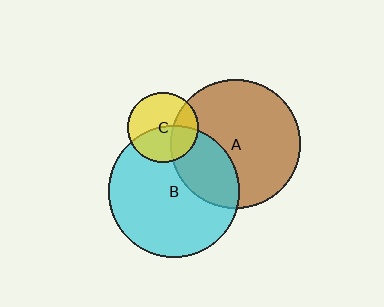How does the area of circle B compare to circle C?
Approximately 3.5 times.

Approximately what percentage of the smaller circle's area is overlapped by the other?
Approximately 45%.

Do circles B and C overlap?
Yes.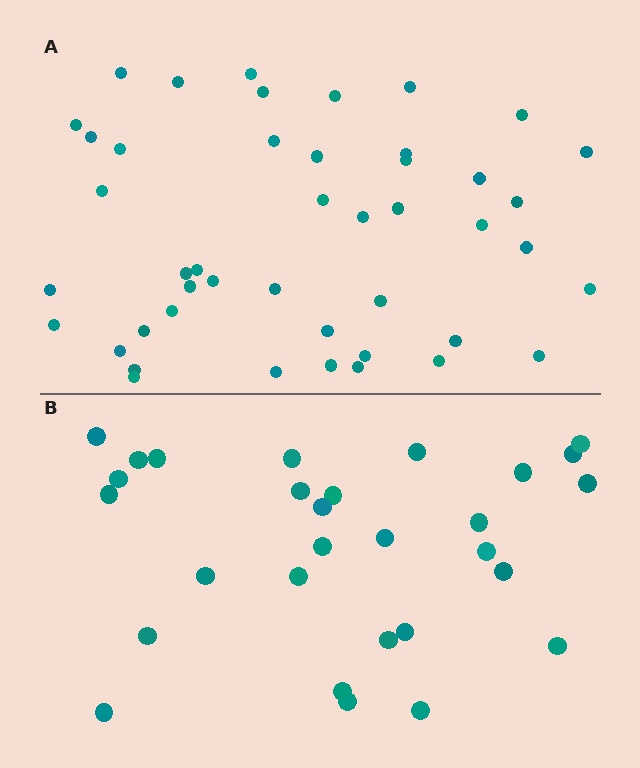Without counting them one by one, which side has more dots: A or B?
Region A (the top region) has more dots.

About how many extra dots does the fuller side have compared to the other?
Region A has approximately 15 more dots than region B.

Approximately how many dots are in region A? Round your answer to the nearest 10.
About 40 dots. (The exact count is 45, which rounds to 40.)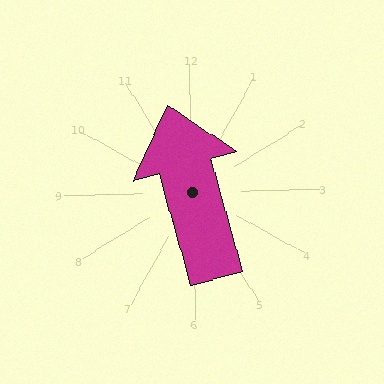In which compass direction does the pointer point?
North.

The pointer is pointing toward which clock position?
Roughly 12 o'clock.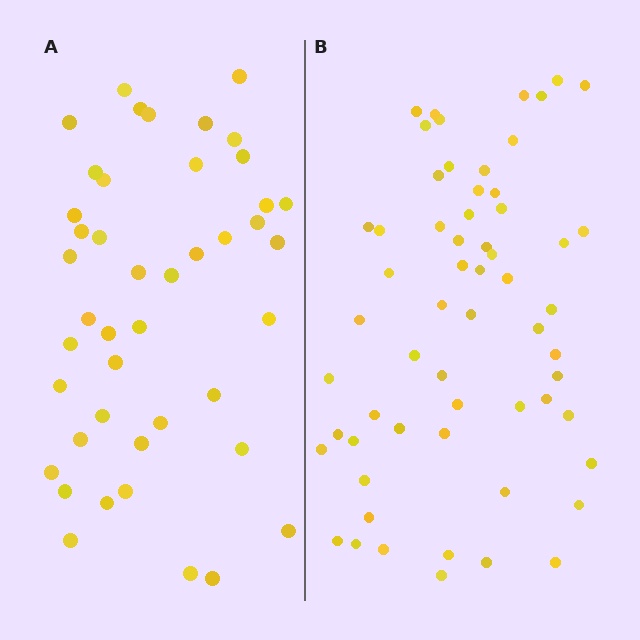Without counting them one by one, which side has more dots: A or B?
Region B (the right region) has more dots.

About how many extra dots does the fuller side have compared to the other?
Region B has approximately 15 more dots than region A.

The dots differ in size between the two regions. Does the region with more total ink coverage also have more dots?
No. Region A has more total ink coverage because its dots are larger, but region B actually contains more individual dots. Total area can be misleading — the number of items is what matters here.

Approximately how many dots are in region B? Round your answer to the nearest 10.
About 60 dots.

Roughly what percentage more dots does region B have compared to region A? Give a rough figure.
About 35% more.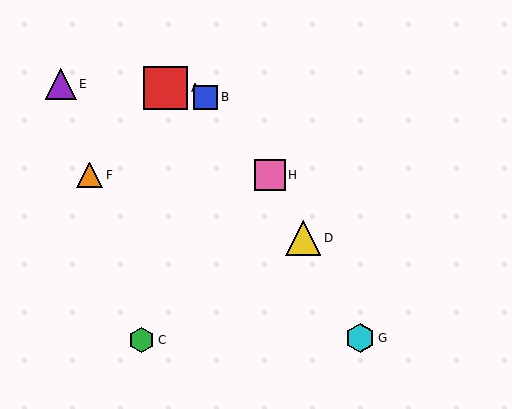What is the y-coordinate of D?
Object D is at y≈238.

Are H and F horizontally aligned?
Yes, both are at y≈175.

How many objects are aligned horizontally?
2 objects (F, H) are aligned horizontally.